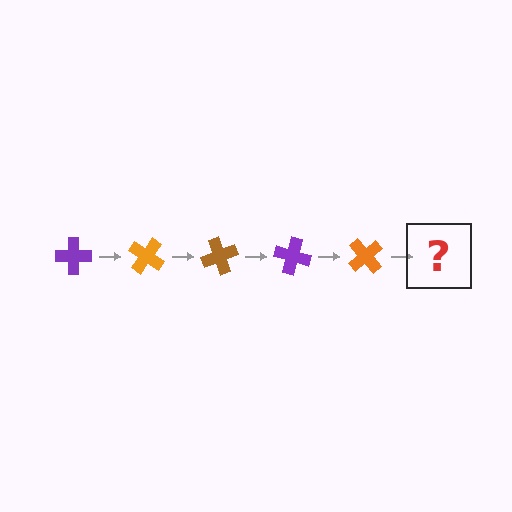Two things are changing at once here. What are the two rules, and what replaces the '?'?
The two rules are that it rotates 35 degrees each step and the color cycles through purple, orange, and brown. The '?' should be a brown cross, rotated 175 degrees from the start.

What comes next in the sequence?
The next element should be a brown cross, rotated 175 degrees from the start.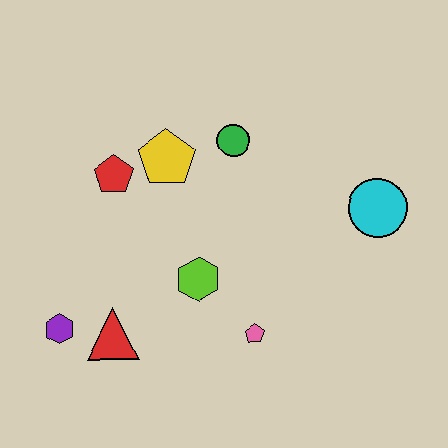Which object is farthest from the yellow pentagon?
The cyan circle is farthest from the yellow pentagon.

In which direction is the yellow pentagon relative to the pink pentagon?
The yellow pentagon is above the pink pentagon.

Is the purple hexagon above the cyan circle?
No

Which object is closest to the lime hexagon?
The pink pentagon is closest to the lime hexagon.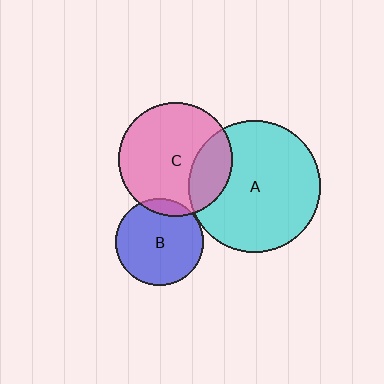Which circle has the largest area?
Circle A (cyan).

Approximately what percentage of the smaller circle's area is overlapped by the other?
Approximately 10%.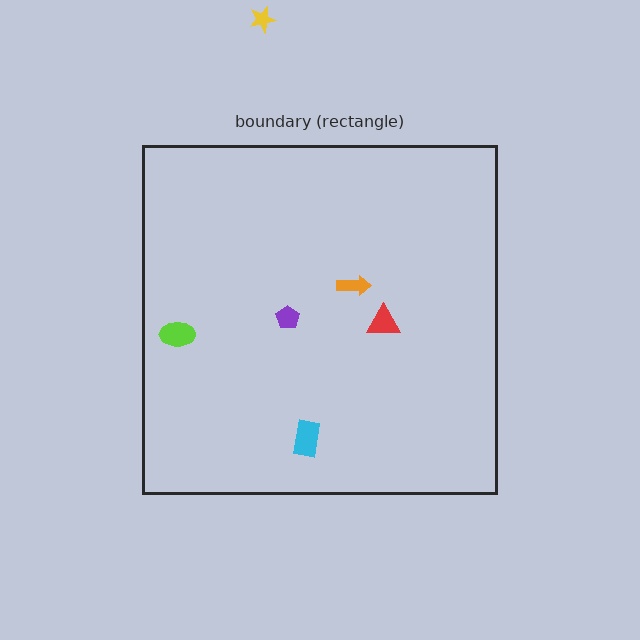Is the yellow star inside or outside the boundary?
Outside.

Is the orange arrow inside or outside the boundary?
Inside.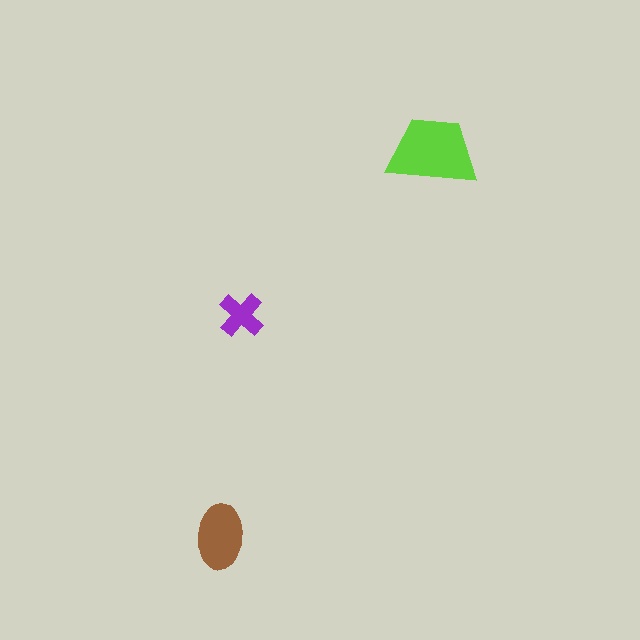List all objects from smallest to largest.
The purple cross, the brown ellipse, the lime trapezoid.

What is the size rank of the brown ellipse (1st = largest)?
2nd.